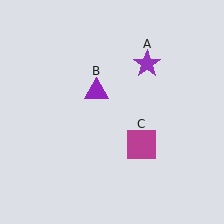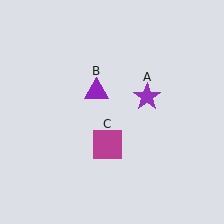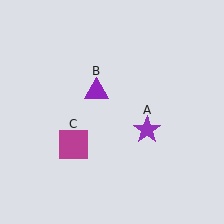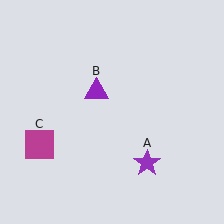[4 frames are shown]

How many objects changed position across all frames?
2 objects changed position: purple star (object A), magenta square (object C).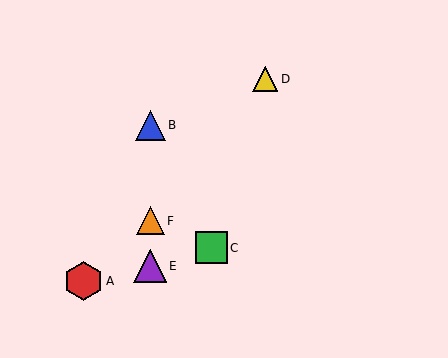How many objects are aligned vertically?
3 objects (B, E, F) are aligned vertically.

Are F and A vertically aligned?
No, F is at x≈150 and A is at x≈84.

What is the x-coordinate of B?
Object B is at x≈150.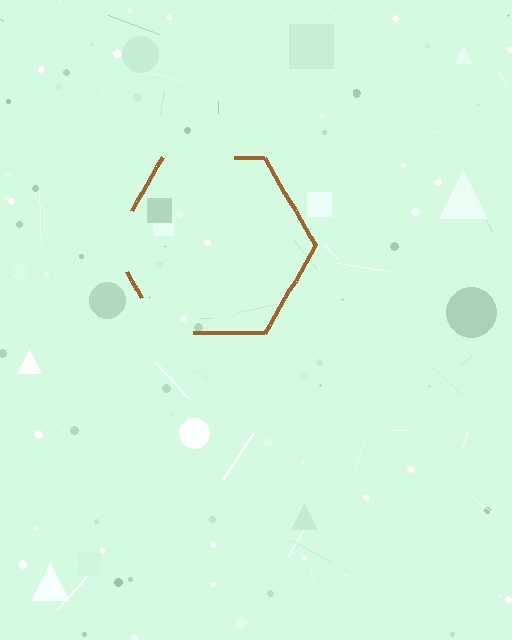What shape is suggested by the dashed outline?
The dashed outline suggests a hexagon.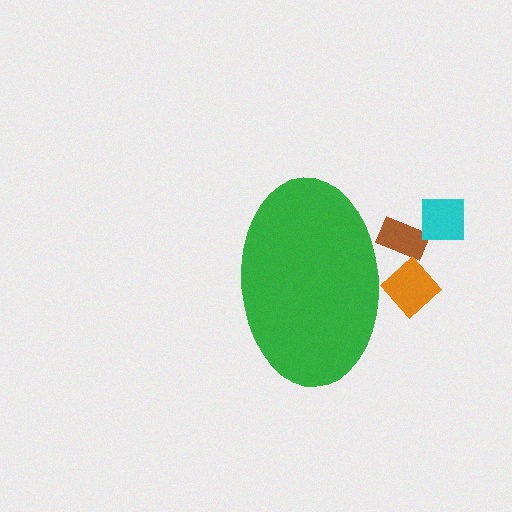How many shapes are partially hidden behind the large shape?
2 shapes are partially hidden.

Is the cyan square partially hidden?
No, the cyan square is fully visible.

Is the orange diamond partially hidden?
Yes, the orange diamond is partially hidden behind the green ellipse.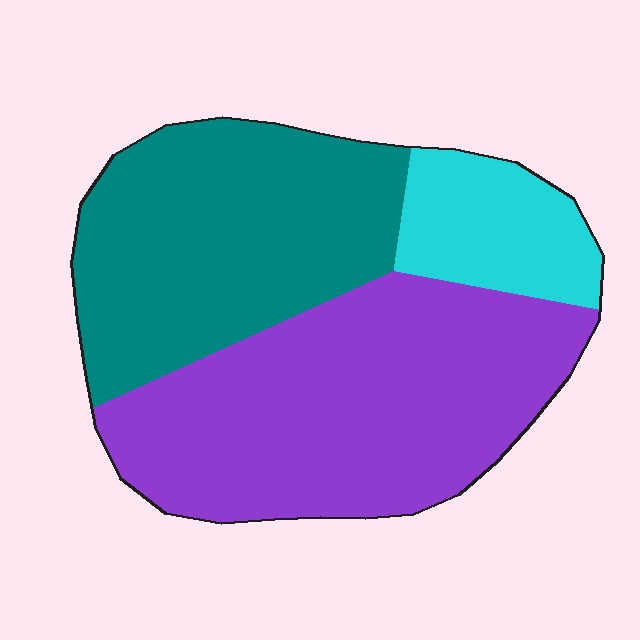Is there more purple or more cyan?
Purple.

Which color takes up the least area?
Cyan, at roughly 15%.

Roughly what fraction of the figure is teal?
Teal takes up about three eighths (3/8) of the figure.